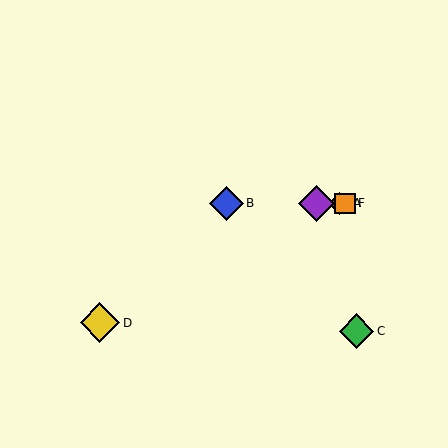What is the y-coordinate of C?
Object C is at y≈331.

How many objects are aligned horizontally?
4 objects (A, B, E, F) are aligned horizontally.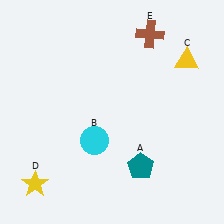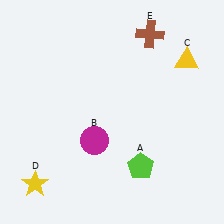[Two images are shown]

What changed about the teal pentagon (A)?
In Image 1, A is teal. In Image 2, it changed to lime.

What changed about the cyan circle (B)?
In Image 1, B is cyan. In Image 2, it changed to magenta.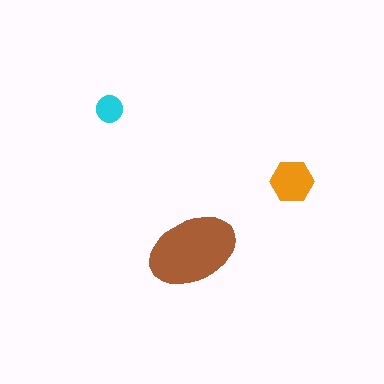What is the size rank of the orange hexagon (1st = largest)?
2nd.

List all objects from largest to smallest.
The brown ellipse, the orange hexagon, the cyan circle.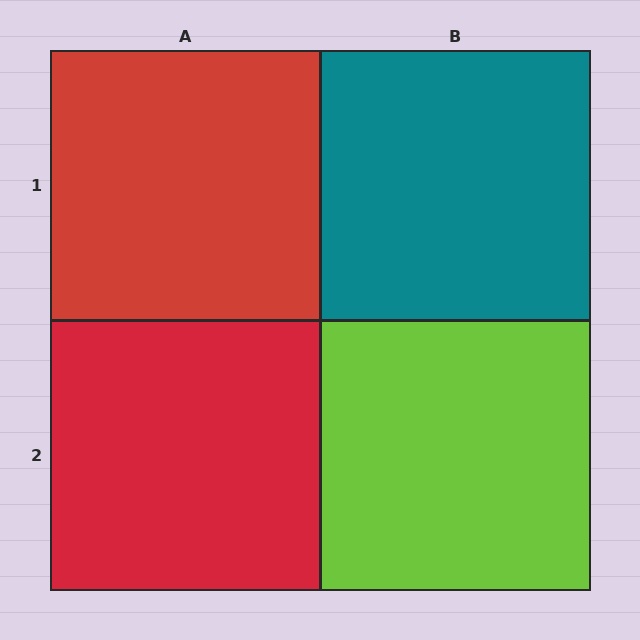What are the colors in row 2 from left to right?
Red, lime.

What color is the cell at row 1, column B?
Teal.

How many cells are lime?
1 cell is lime.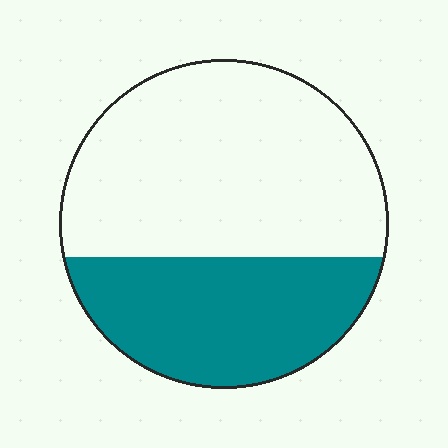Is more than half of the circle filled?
No.